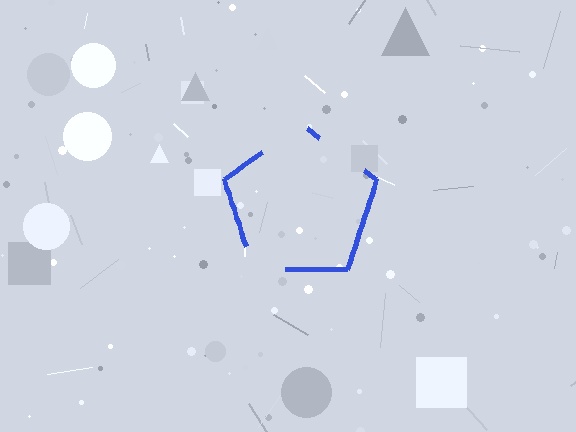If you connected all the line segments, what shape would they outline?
They would outline a pentagon.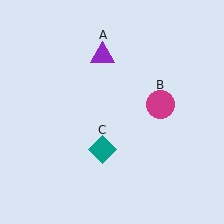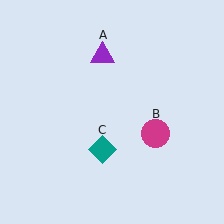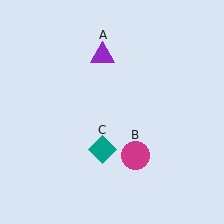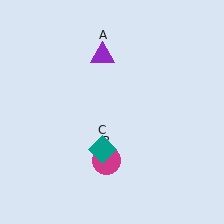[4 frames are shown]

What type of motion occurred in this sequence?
The magenta circle (object B) rotated clockwise around the center of the scene.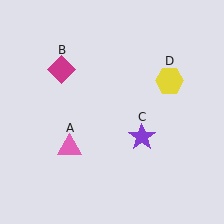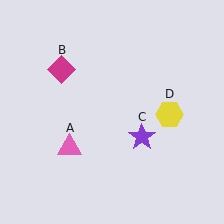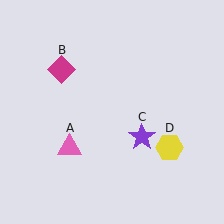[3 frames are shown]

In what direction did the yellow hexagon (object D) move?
The yellow hexagon (object D) moved down.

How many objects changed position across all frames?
1 object changed position: yellow hexagon (object D).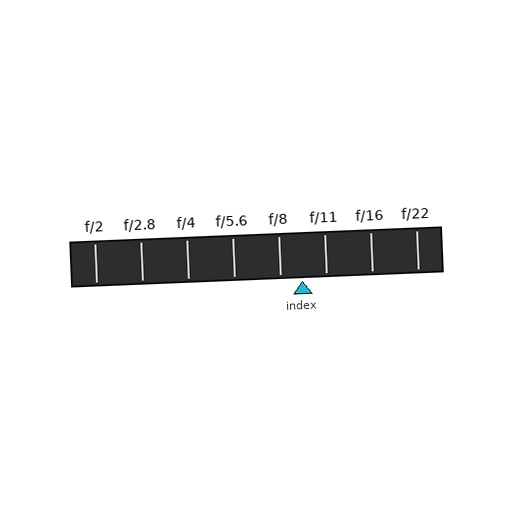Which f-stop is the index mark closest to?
The index mark is closest to f/8.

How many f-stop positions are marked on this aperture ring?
There are 8 f-stop positions marked.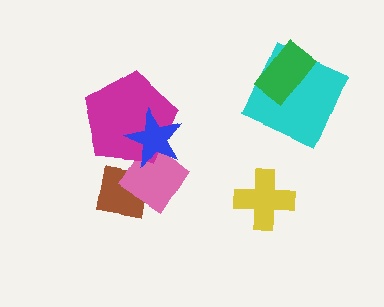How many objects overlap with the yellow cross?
0 objects overlap with the yellow cross.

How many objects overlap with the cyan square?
1 object overlaps with the cyan square.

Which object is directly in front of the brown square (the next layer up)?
The pink diamond is directly in front of the brown square.